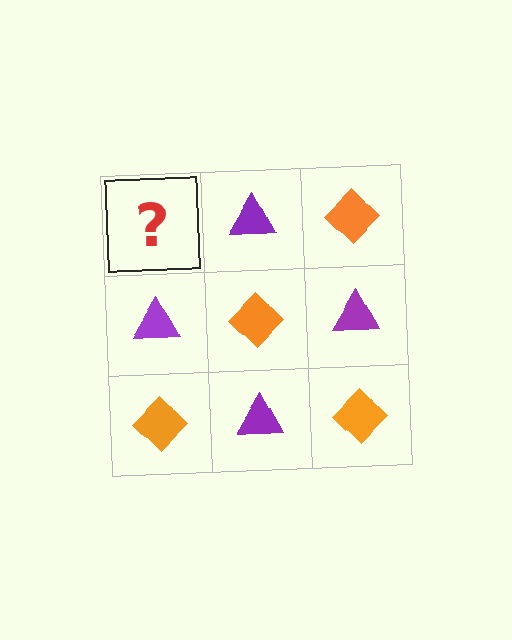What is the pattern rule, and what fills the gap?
The rule is that it alternates orange diamond and purple triangle in a checkerboard pattern. The gap should be filled with an orange diamond.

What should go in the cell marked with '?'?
The missing cell should contain an orange diamond.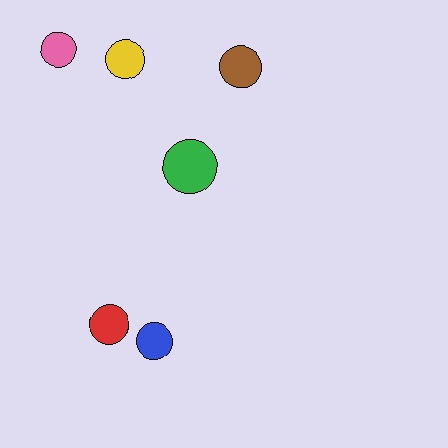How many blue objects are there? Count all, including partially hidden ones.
There is 1 blue object.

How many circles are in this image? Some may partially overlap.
There are 6 circles.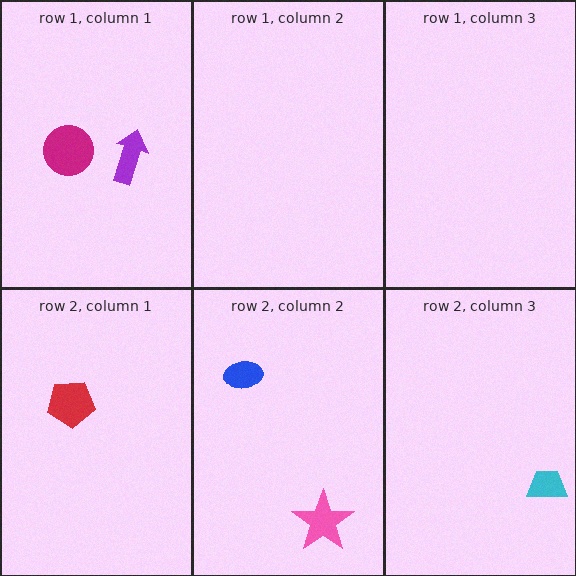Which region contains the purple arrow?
The row 1, column 1 region.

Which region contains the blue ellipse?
The row 2, column 2 region.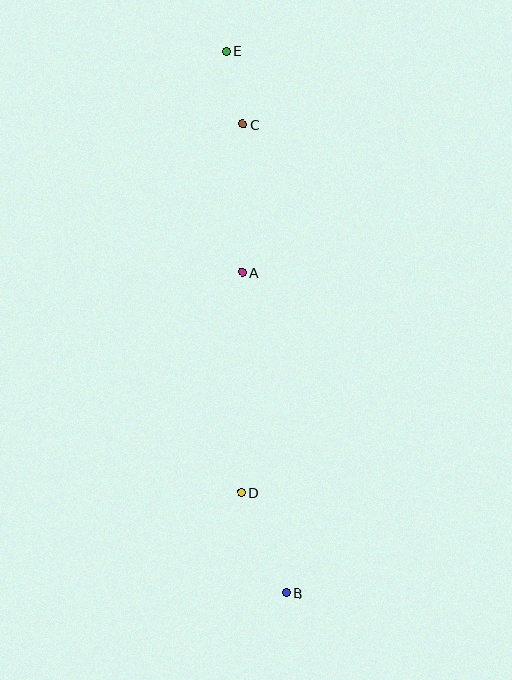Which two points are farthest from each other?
Points B and E are farthest from each other.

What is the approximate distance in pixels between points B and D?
The distance between B and D is approximately 110 pixels.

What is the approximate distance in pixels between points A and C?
The distance between A and C is approximately 148 pixels.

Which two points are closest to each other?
Points C and E are closest to each other.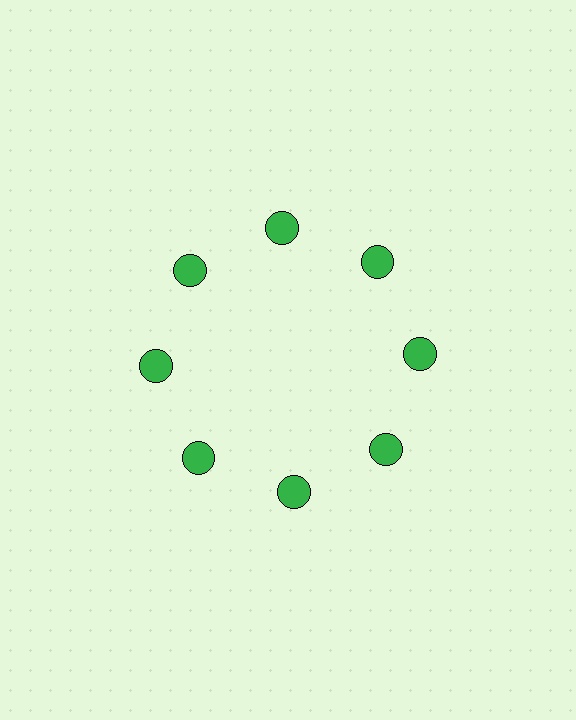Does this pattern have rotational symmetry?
Yes, this pattern has 8-fold rotational symmetry. It looks the same after rotating 45 degrees around the center.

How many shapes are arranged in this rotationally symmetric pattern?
There are 8 shapes, arranged in 8 groups of 1.